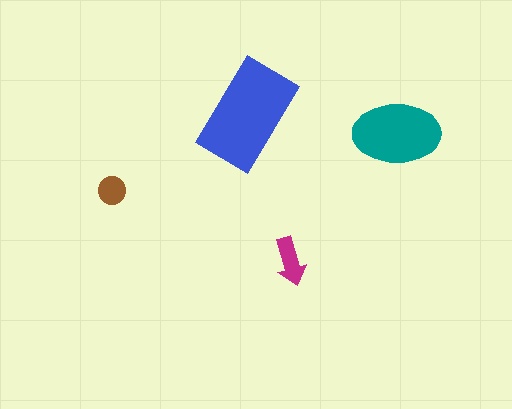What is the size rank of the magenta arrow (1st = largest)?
3rd.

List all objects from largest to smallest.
The blue rectangle, the teal ellipse, the magenta arrow, the brown circle.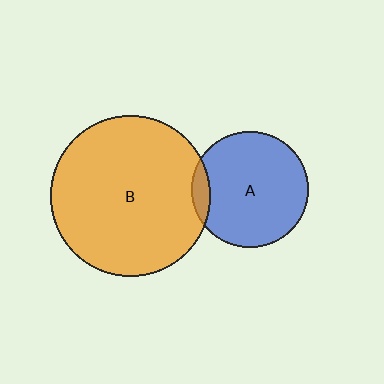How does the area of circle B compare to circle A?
Approximately 1.9 times.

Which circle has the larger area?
Circle B (orange).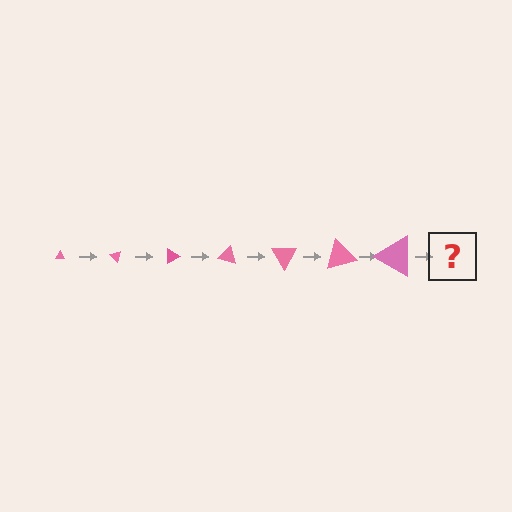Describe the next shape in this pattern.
It should be a triangle, larger than the previous one and rotated 315 degrees from the start.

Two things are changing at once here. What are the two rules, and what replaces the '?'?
The two rules are that the triangle grows larger each step and it rotates 45 degrees each step. The '?' should be a triangle, larger than the previous one and rotated 315 degrees from the start.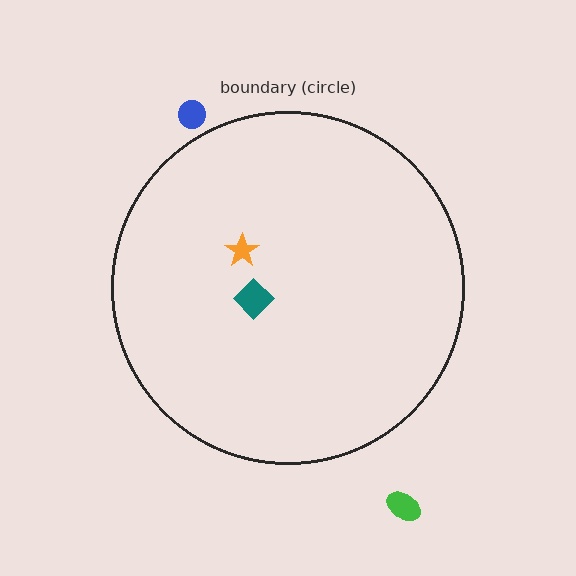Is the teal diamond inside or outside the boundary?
Inside.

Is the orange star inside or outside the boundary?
Inside.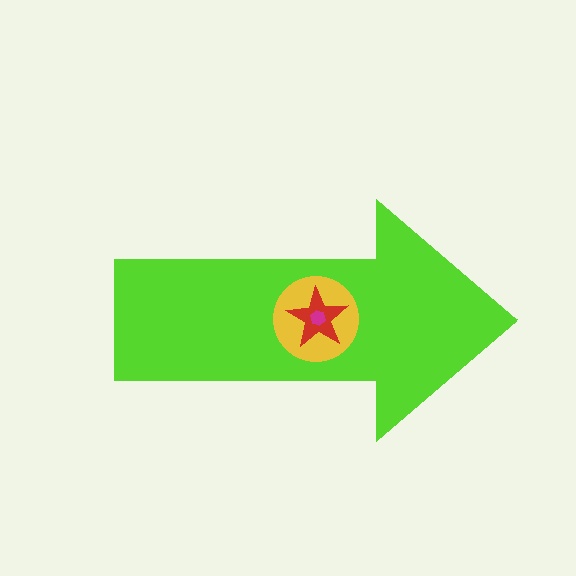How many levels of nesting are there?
4.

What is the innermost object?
The magenta hexagon.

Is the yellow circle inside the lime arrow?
Yes.